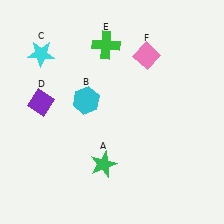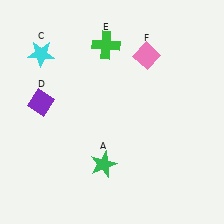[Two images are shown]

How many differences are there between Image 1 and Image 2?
There is 1 difference between the two images.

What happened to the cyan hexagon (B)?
The cyan hexagon (B) was removed in Image 2. It was in the top-left area of Image 1.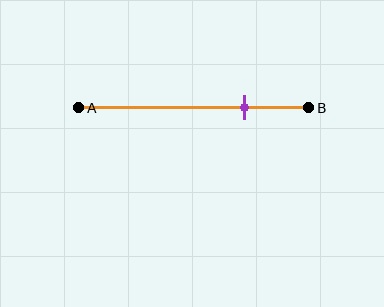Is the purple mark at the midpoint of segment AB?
No, the mark is at about 75% from A, not at the 50% midpoint.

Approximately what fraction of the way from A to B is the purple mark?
The purple mark is approximately 75% of the way from A to B.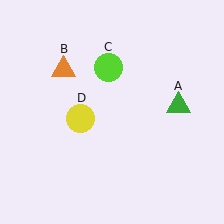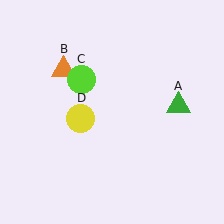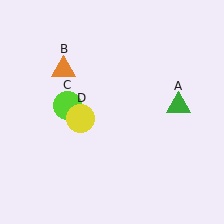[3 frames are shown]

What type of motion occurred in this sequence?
The lime circle (object C) rotated counterclockwise around the center of the scene.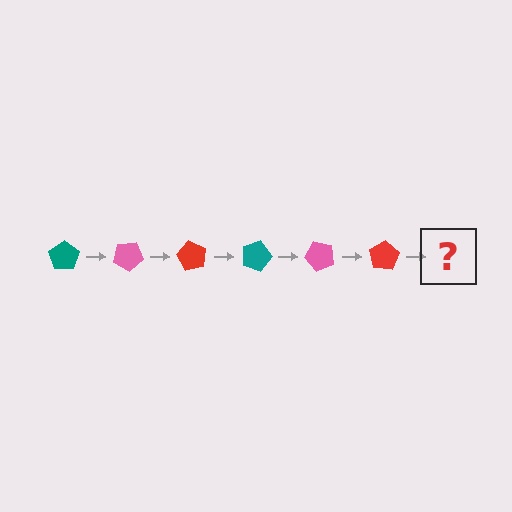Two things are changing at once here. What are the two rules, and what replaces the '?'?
The two rules are that it rotates 30 degrees each step and the color cycles through teal, pink, and red. The '?' should be a teal pentagon, rotated 180 degrees from the start.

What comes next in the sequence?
The next element should be a teal pentagon, rotated 180 degrees from the start.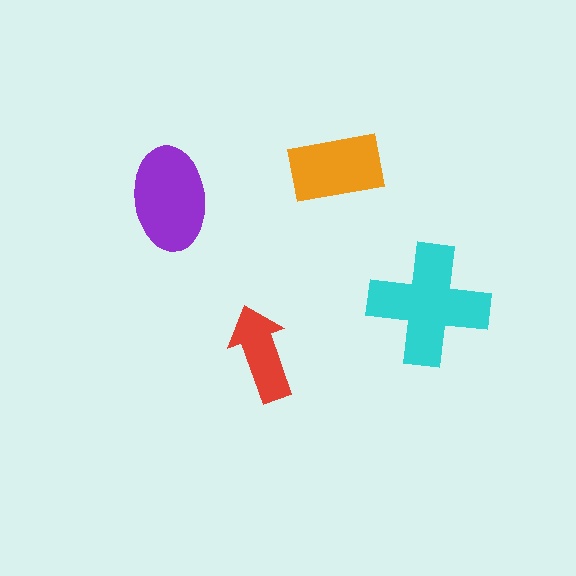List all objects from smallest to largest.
The red arrow, the orange rectangle, the purple ellipse, the cyan cross.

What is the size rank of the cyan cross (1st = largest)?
1st.